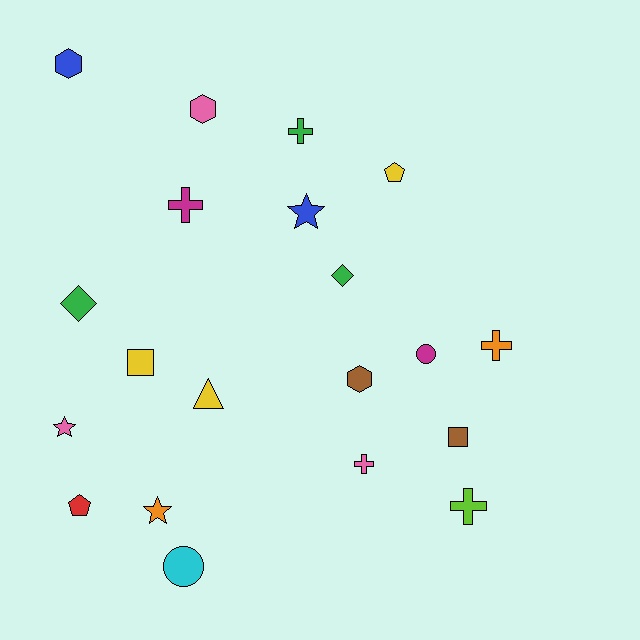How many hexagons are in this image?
There are 3 hexagons.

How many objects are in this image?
There are 20 objects.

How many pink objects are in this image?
There are 3 pink objects.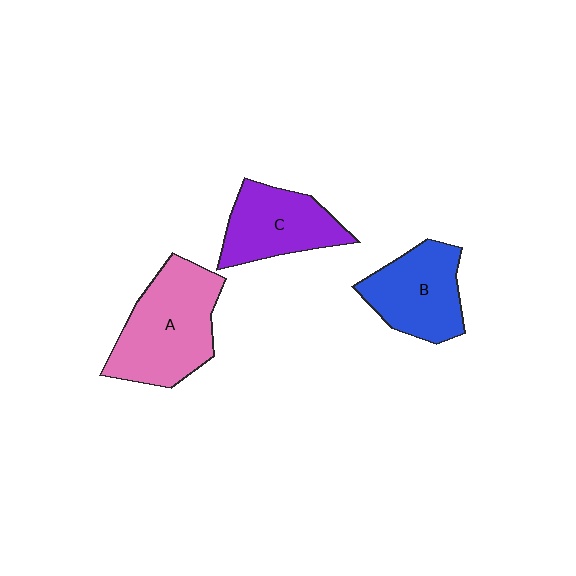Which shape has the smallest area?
Shape C (purple).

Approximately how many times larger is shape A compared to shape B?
Approximately 1.3 times.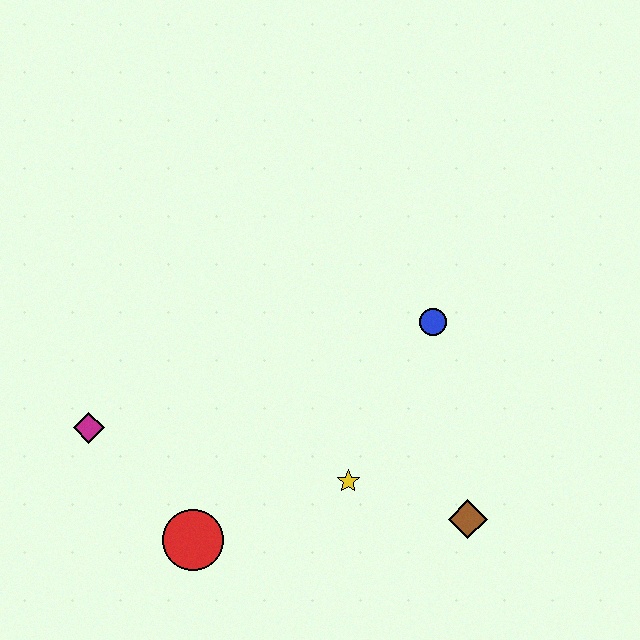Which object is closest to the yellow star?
The brown diamond is closest to the yellow star.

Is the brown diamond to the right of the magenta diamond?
Yes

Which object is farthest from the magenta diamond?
The brown diamond is farthest from the magenta diamond.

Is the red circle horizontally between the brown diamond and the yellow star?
No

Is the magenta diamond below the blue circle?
Yes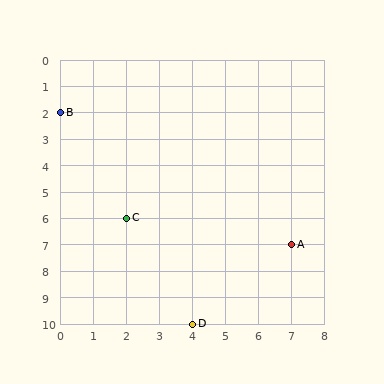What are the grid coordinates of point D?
Point D is at grid coordinates (4, 10).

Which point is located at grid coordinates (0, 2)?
Point B is at (0, 2).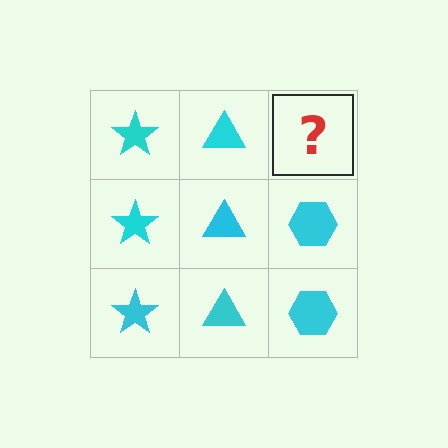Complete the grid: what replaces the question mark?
The question mark should be replaced with a cyan hexagon.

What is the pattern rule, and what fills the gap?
The rule is that each column has a consistent shape. The gap should be filled with a cyan hexagon.